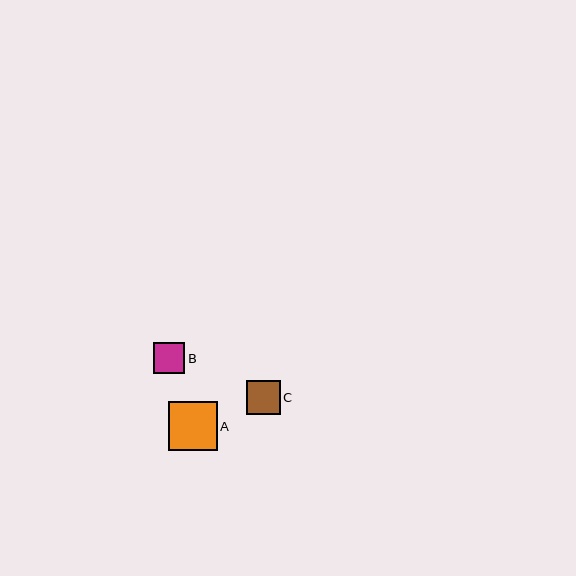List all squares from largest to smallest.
From largest to smallest: A, C, B.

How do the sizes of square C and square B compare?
Square C and square B are approximately the same size.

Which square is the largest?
Square A is the largest with a size of approximately 49 pixels.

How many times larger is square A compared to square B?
Square A is approximately 1.5 times the size of square B.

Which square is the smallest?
Square B is the smallest with a size of approximately 32 pixels.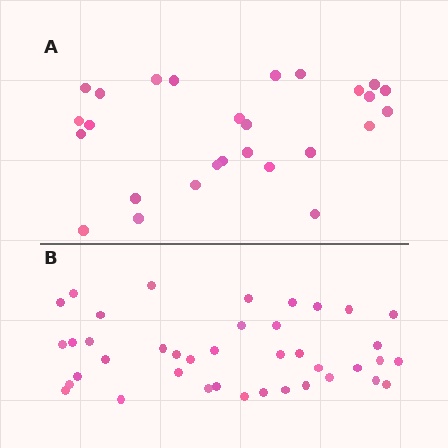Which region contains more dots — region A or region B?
Region B (the bottom region) has more dots.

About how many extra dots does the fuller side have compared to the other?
Region B has approximately 15 more dots than region A.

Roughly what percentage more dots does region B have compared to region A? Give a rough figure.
About 50% more.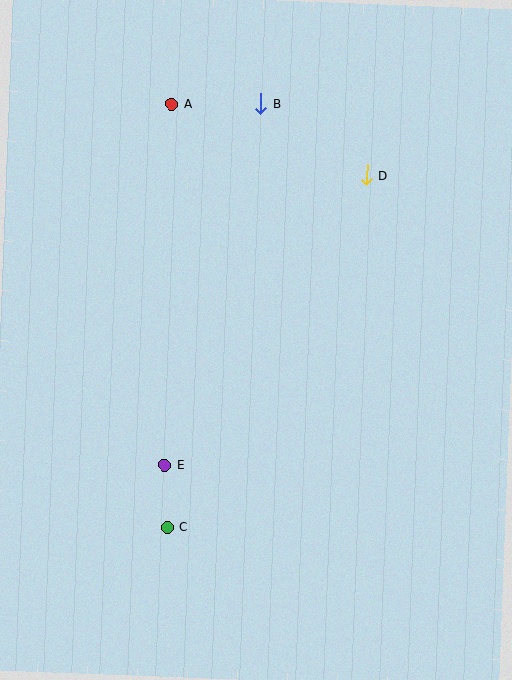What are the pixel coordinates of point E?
Point E is at (165, 465).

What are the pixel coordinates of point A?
Point A is at (171, 104).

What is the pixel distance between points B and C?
The distance between B and C is 434 pixels.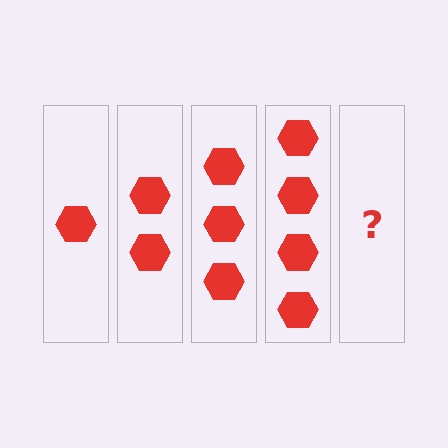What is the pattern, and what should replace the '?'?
The pattern is that each step adds one more hexagon. The '?' should be 5 hexagons.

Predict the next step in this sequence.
The next step is 5 hexagons.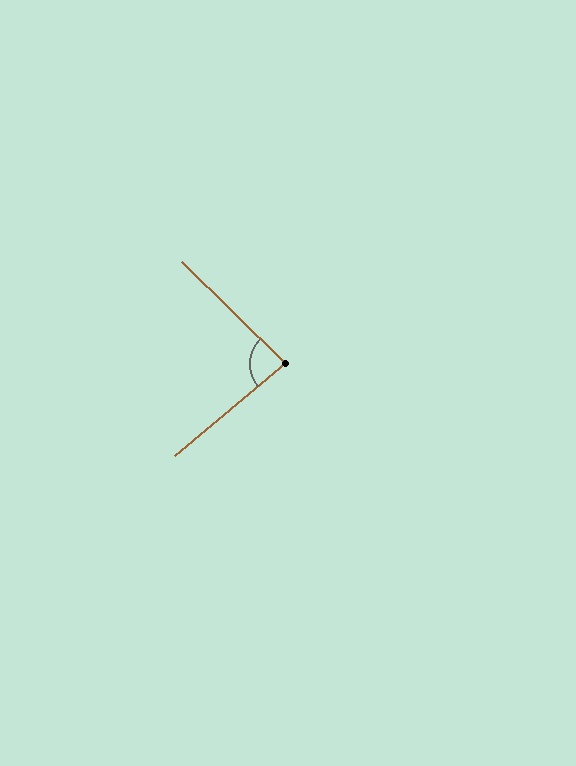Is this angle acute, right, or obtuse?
It is acute.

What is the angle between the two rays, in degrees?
Approximately 84 degrees.